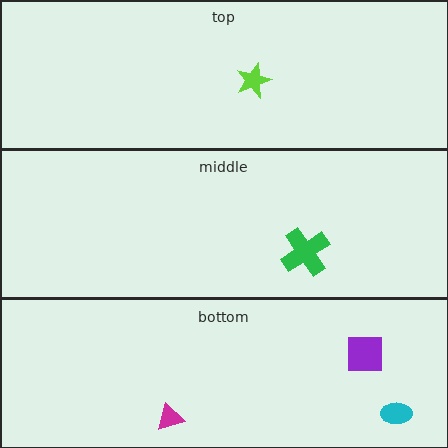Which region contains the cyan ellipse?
The bottom region.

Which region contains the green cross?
The middle region.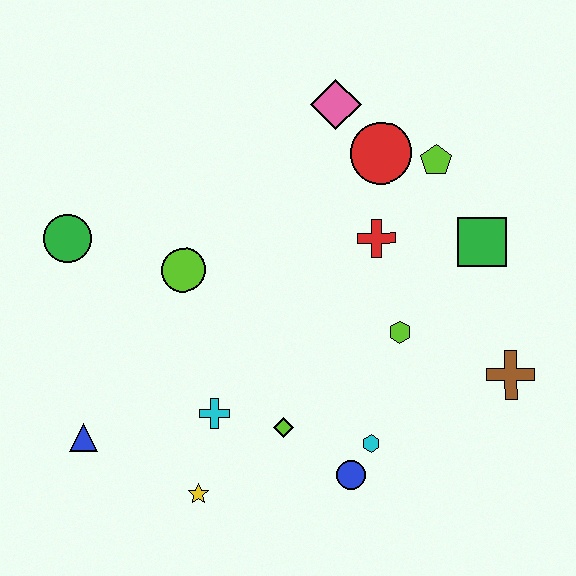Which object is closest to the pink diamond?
The red circle is closest to the pink diamond.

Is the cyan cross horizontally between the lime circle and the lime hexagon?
Yes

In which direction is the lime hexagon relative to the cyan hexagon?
The lime hexagon is above the cyan hexagon.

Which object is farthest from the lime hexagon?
The green circle is farthest from the lime hexagon.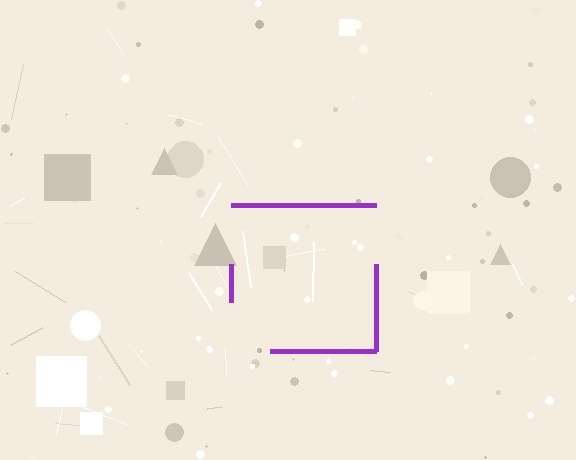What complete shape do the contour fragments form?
The contour fragments form a square.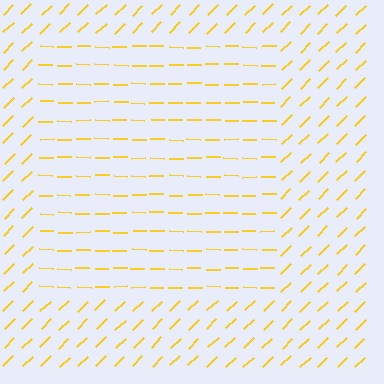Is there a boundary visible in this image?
Yes, there is a texture boundary formed by a change in line orientation.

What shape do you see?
I see a rectangle.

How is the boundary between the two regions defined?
The boundary is defined purely by a change in line orientation (approximately 45 degrees difference). All lines are the same color and thickness.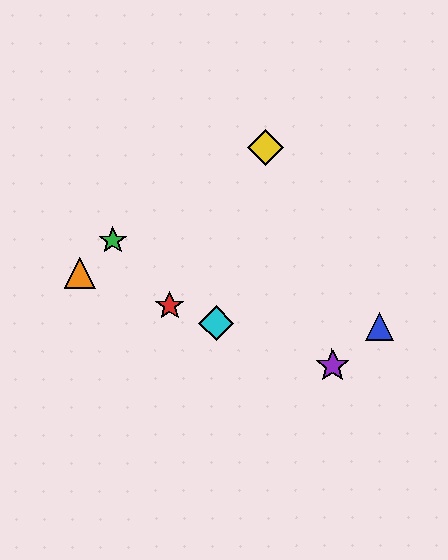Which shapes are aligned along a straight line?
The red star, the purple star, the orange triangle, the cyan diamond are aligned along a straight line.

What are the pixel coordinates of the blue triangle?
The blue triangle is at (380, 327).